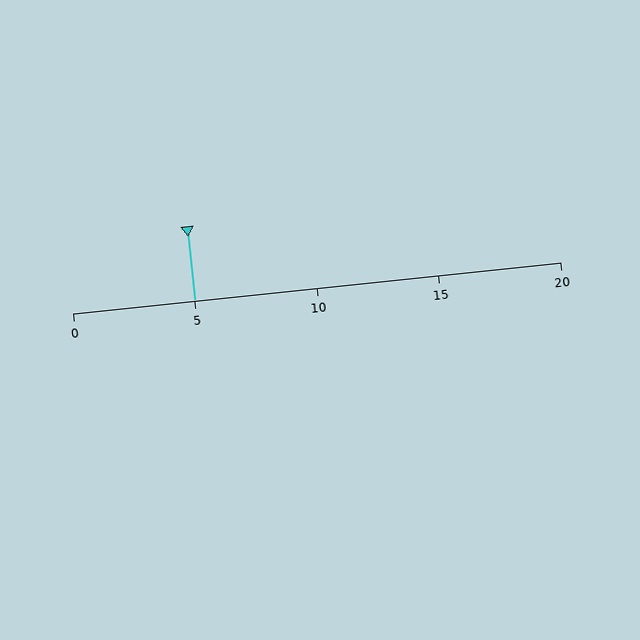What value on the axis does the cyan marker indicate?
The marker indicates approximately 5.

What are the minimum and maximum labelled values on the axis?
The axis runs from 0 to 20.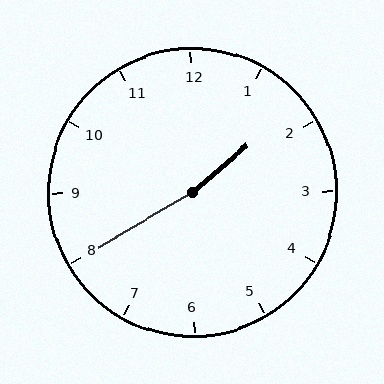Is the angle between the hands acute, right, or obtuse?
It is obtuse.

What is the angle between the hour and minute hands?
Approximately 170 degrees.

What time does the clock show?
1:40.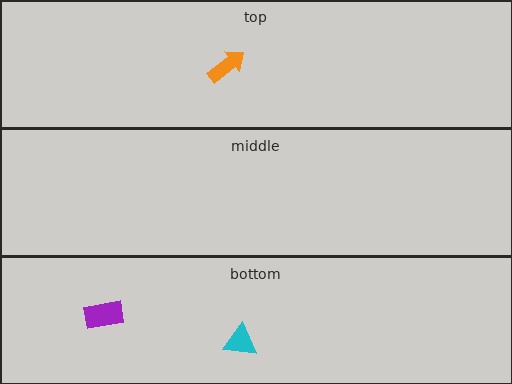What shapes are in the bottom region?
The purple rectangle, the cyan triangle.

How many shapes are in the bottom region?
2.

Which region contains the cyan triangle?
The bottom region.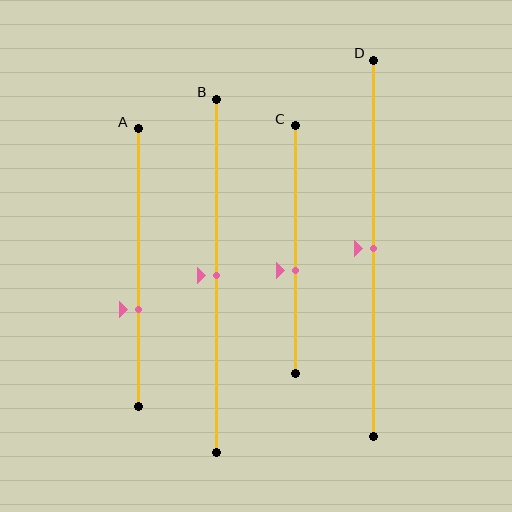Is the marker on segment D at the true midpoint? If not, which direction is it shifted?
Yes, the marker on segment D is at the true midpoint.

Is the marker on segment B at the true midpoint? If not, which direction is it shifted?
Yes, the marker on segment B is at the true midpoint.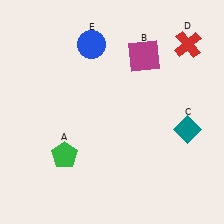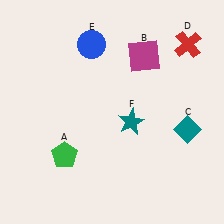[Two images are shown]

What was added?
A teal star (F) was added in Image 2.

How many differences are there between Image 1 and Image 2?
There is 1 difference between the two images.